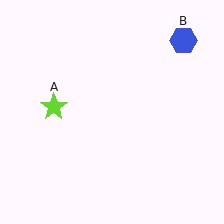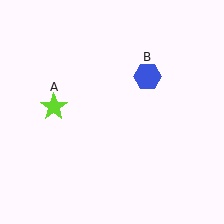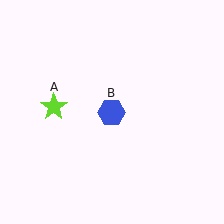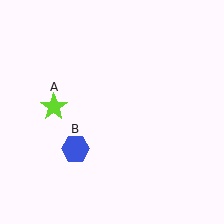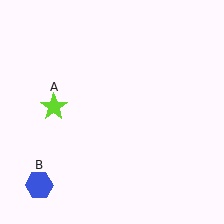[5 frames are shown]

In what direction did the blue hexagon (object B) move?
The blue hexagon (object B) moved down and to the left.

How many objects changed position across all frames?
1 object changed position: blue hexagon (object B).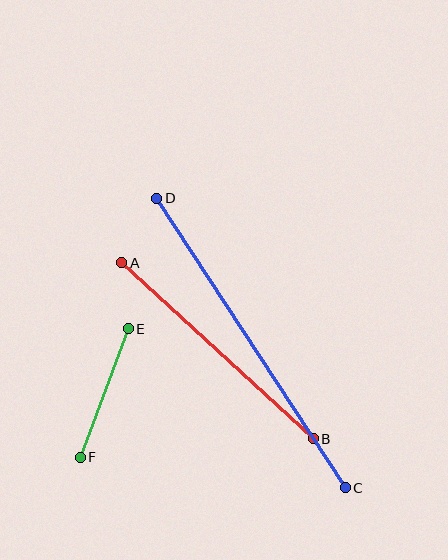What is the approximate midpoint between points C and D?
The midpoint is at approximately (251, 343) pixels.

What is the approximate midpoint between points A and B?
The midpoint is at approximately (218, 351) pixels.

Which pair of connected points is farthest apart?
Points C and D are farthest apart.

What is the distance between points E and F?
The distance is approximately 137 pixels.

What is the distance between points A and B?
The distance is approximately 260 pixels.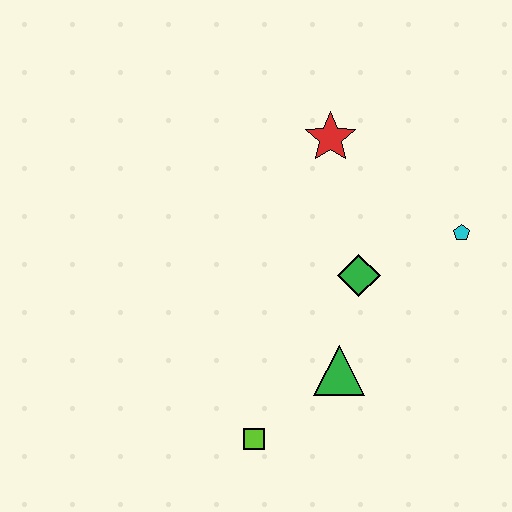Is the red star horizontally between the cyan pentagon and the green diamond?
No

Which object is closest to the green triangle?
The green diamond is closest to the green triangle.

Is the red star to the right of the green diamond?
No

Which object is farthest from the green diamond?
The lime square is farthest from the green diamond.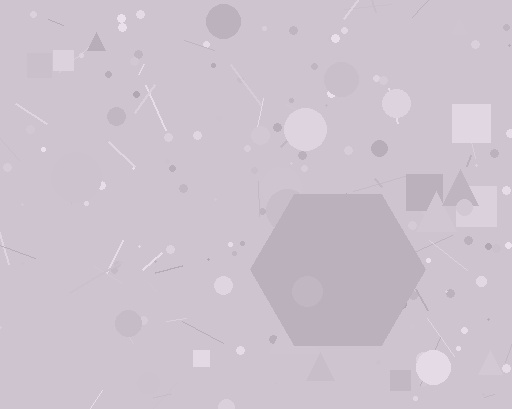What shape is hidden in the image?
A hexagon is hidden in the image.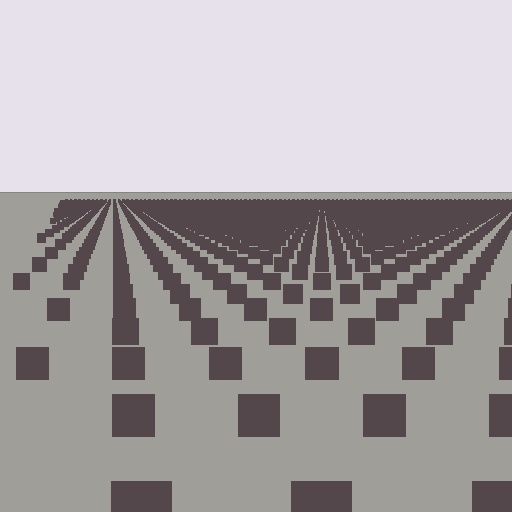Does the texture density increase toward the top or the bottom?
Density increases toward the top.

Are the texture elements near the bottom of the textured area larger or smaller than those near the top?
Larger. Near the bottom, elements are closer to the viewer and appear at a bigger on-screen size.